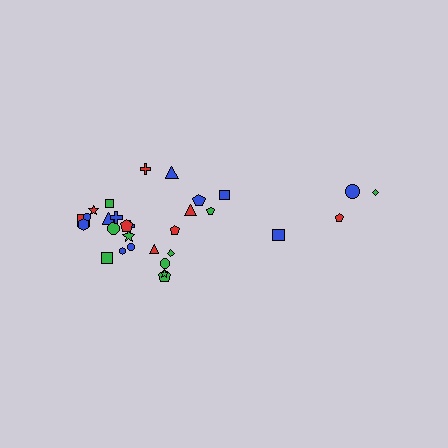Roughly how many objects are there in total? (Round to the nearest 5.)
Roughly 30 objects in total.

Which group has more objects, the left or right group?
The left group.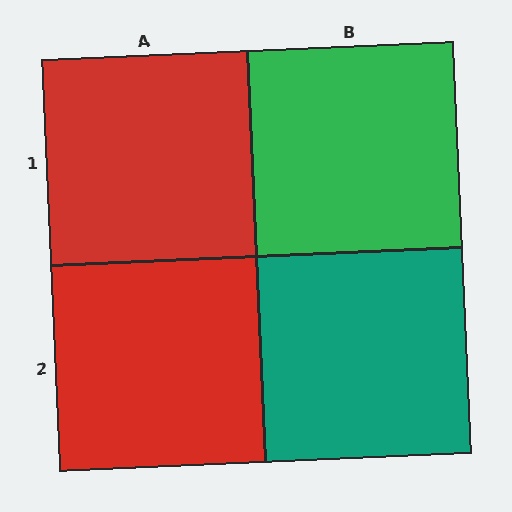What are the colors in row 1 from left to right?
Red, green.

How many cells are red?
2 cells are red.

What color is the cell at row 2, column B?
Teal.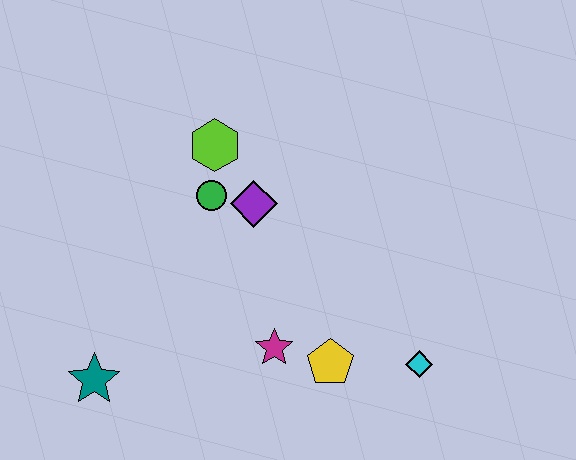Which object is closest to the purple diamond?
The green circle is closest to the purple diamond.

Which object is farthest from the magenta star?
The lime hexagon is farthest from the magenta star.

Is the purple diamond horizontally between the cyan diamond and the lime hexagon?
Yes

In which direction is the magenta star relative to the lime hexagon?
The magenta star is below the lime hexagon.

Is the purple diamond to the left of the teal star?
No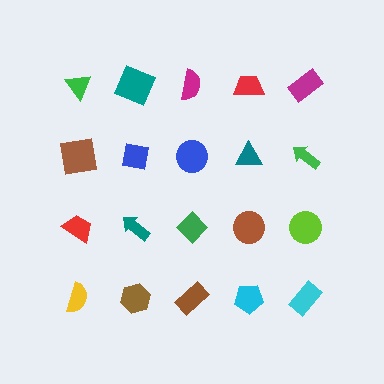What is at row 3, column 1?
A red trapezoid.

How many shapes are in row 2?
5 shapes.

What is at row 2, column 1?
A brown square.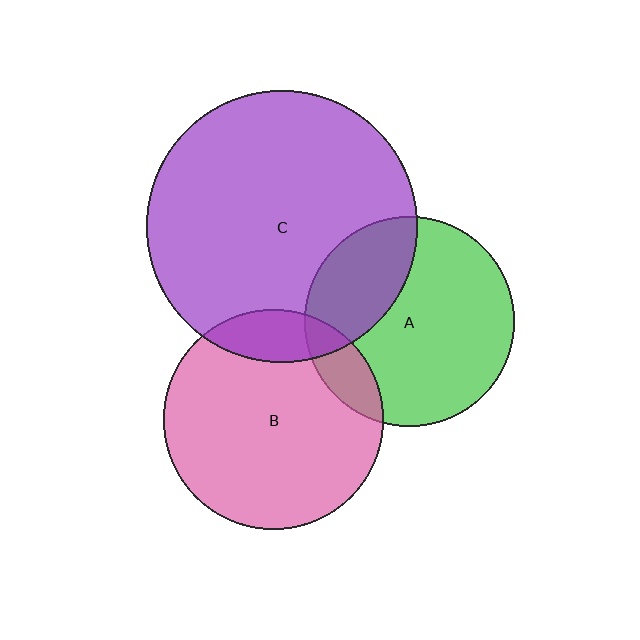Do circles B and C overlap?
Yes.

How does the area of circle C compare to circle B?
Approximately 1.5 times.